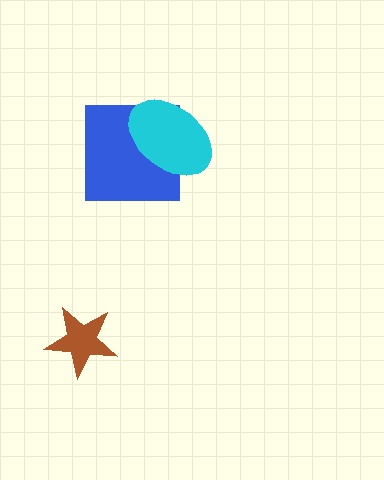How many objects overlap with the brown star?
0 objects overlap with the brown star.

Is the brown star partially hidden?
No, no other shape covers it.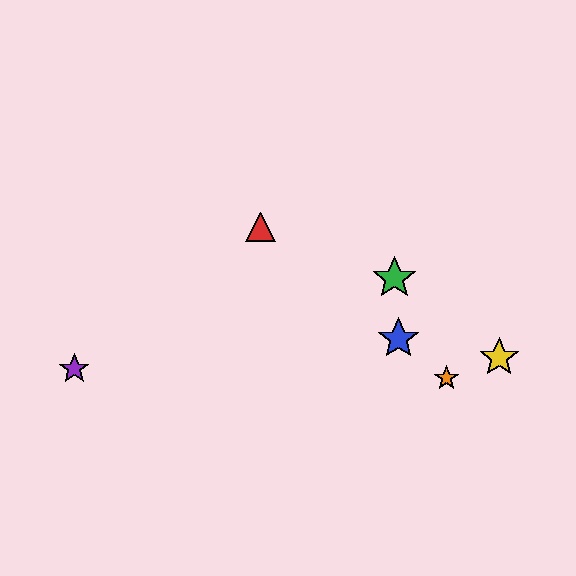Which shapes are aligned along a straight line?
The red triangle, the blue star, the orange star are aligned along a straight line.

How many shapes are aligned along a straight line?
3 shapes (the red triangle, the blue star, the orange star) are aligned along a straight line.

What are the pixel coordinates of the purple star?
The purple star is at (74, 369).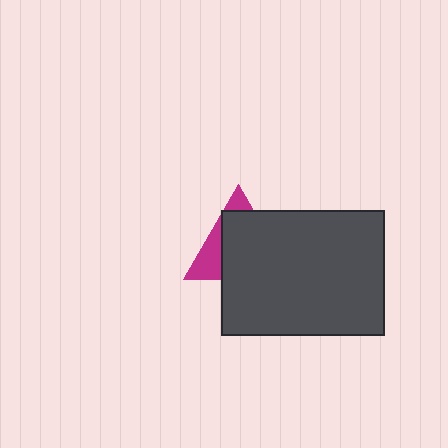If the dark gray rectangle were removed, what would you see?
You would see the complete magenta triangle.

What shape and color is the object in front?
The object in front is a dark gray rectangle.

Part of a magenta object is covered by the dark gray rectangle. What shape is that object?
It is a triangle.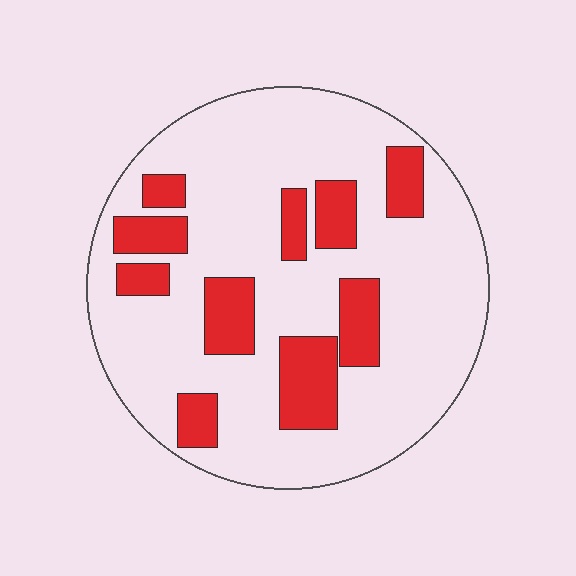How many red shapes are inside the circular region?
10.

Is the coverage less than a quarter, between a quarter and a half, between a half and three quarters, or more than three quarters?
Less than a quarter.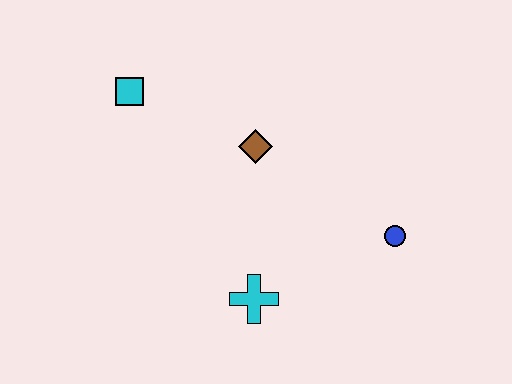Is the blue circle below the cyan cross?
No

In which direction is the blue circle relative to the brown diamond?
The blue circle is to the right of the brown diamond.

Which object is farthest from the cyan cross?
The cyan square is farthest from the cyan cross.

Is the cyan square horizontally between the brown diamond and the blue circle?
No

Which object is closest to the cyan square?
The brown diamond is closest to the cyan square.